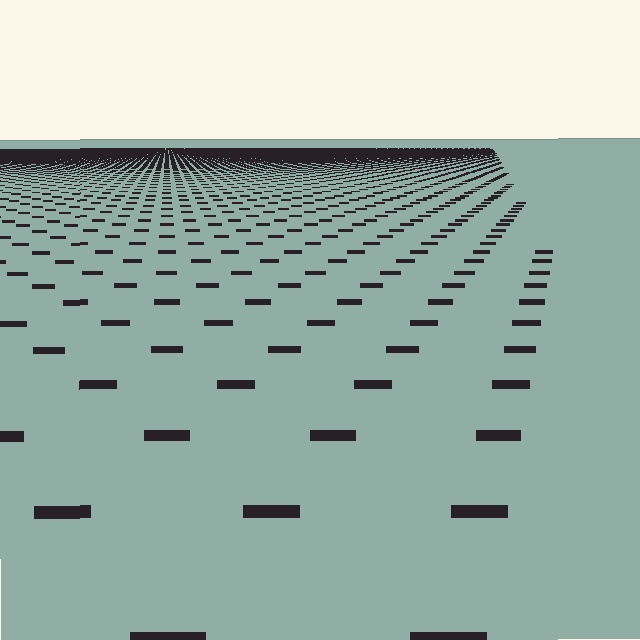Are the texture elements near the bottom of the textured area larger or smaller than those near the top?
Larger. Near the bottom, elements are closer to the viewer and appear at a bigger on-screen size.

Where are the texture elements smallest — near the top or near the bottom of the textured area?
Near the top.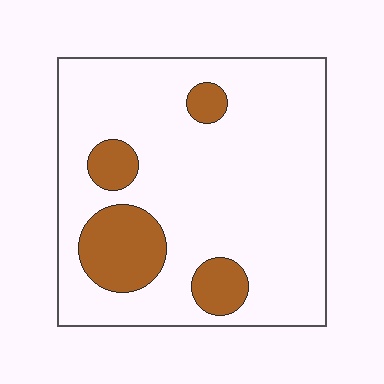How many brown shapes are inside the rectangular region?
4.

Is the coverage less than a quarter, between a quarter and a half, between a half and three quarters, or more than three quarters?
Less than a quarter.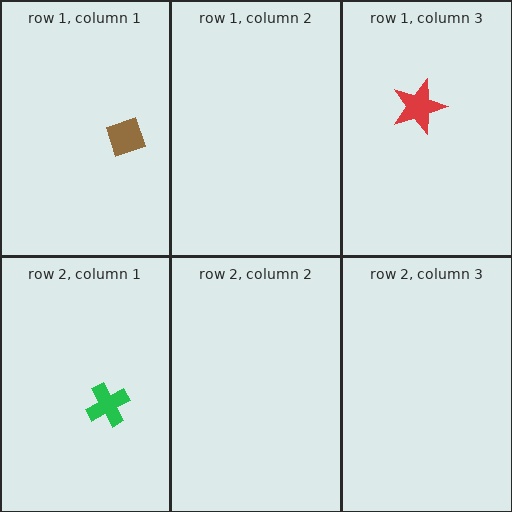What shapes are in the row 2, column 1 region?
The green cross.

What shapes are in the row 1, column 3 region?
The red star.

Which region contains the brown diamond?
The row 1, column 1 region.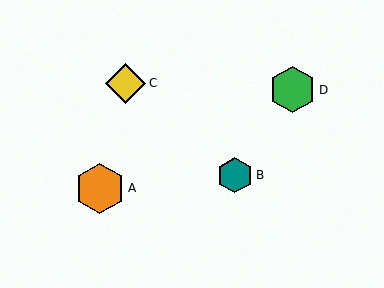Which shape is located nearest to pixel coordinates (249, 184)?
The teal hexagon (labeled B) at (235, 175) is nearest to that location.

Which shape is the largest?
The orange hexagon (labeled A) is the largest.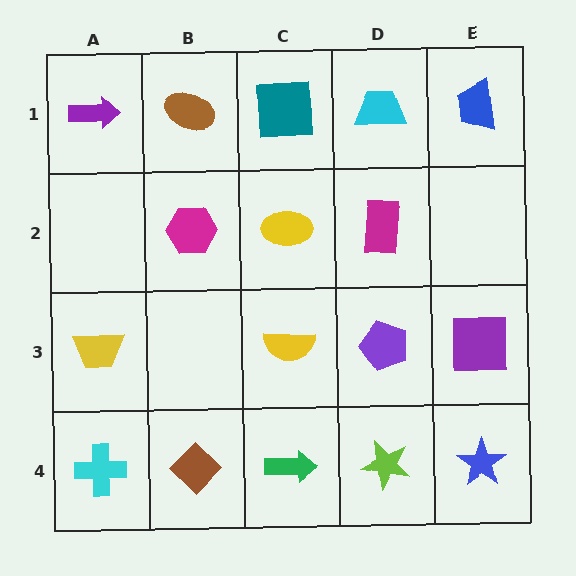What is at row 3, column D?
A purple pentagon.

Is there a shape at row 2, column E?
No, that cell is empty.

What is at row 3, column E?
A purple square.